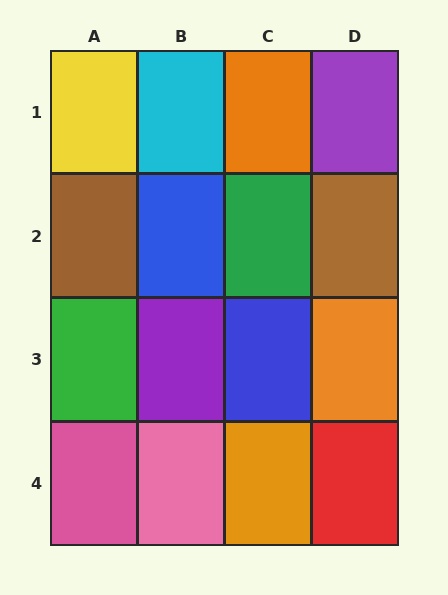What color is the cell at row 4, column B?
Pink.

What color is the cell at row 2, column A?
Brown.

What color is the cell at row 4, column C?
Orange.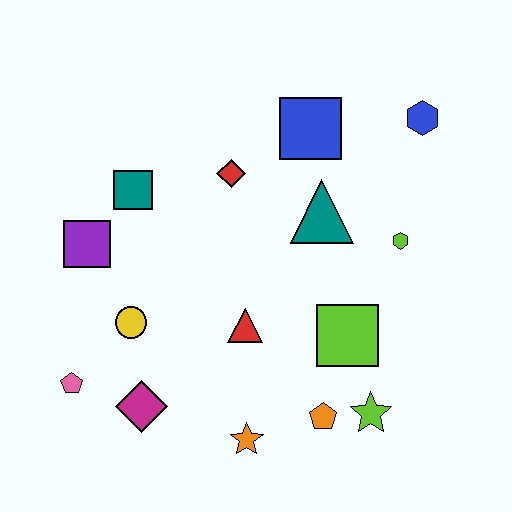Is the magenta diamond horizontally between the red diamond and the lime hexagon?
No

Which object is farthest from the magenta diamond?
The blue hexagon is farthest from the magenta diamond.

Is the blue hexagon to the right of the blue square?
Yes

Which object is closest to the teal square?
The purple square is closest to the teal square.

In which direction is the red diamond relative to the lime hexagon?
The red diamond is to the left of the lime hexagon.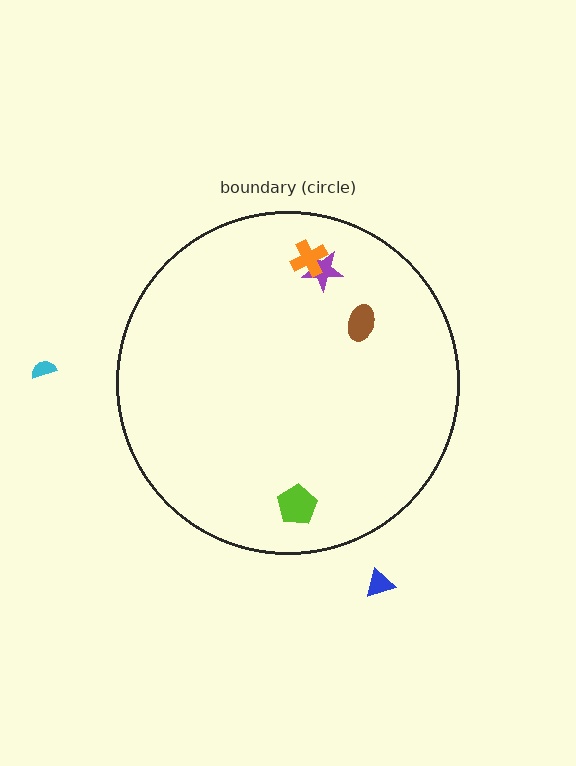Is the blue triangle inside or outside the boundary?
Outside.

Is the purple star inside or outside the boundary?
Inside.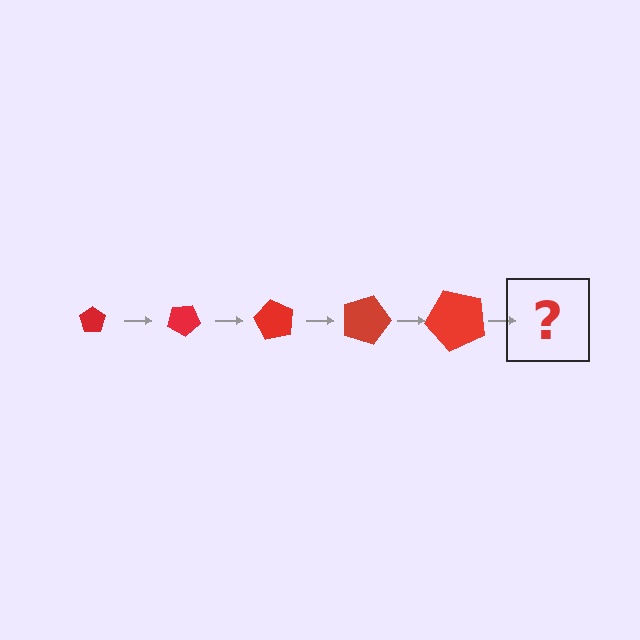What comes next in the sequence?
The next element should be a pentagon, larger than the previous one and rotated 150 degrees from the start.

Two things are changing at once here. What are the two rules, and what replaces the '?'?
The two rules are that the pentagon grows larger each step and it rotates 30 degrees each step. The '?' should be a pentagon, larger than the previous one and rotated 150 degrees from the start.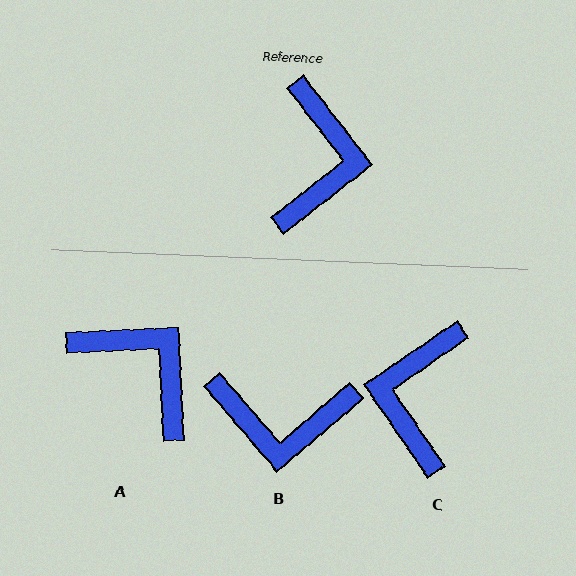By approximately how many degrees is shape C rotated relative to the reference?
Approximately 177 degrees counter-clockwise.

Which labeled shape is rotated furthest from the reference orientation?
C, about 177 degrees away.